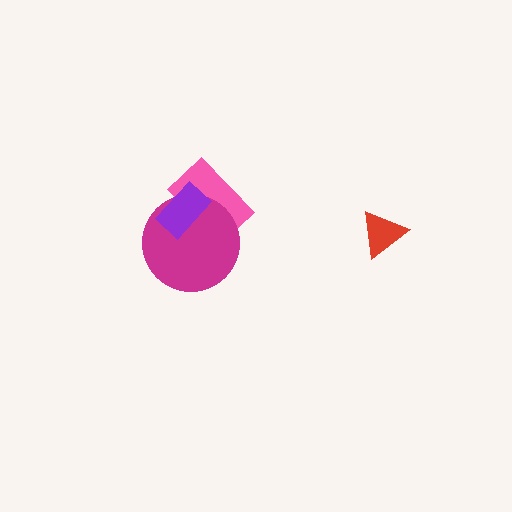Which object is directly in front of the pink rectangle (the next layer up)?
The magenta circle is directly in front of the pink rectangle.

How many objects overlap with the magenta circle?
2 objects overlap with the magenta circle.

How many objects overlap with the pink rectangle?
2 objects overlap with the pink rectangle.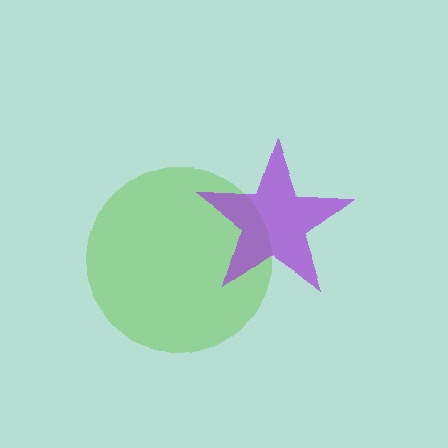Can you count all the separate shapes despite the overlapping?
Yes, there are 2 separate shapes.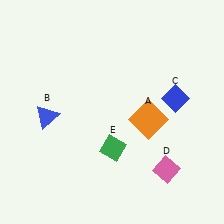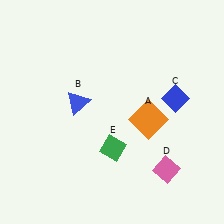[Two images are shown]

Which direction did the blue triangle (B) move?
The blue triangle (B) moved right.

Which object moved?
The blue triangle (B) moved right.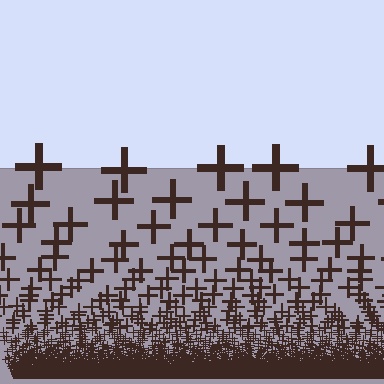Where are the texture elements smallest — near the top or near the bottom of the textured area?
Near the bottom.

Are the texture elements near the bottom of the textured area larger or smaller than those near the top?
Smaller. The gradient is inverted — elements near the bottom are smaller and denser.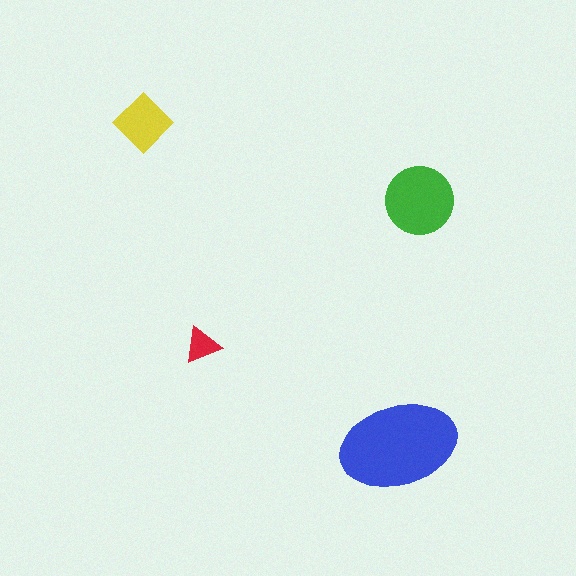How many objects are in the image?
There are 4 objects in the image.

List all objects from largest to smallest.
The blue ellipse, the green circle, the yellow diamond, the red triangle.